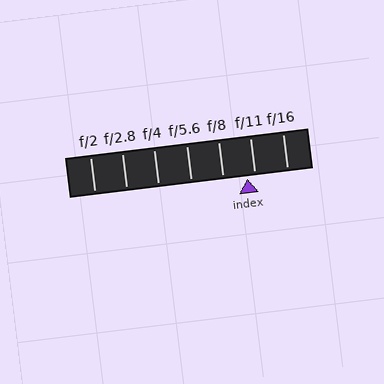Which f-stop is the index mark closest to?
The index mark is closest to f/11.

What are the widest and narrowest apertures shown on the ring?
The widest aperture shown is f/2 and the narrowest is f/16.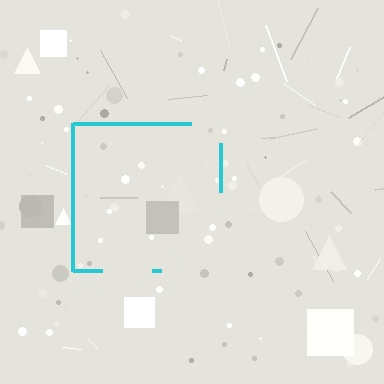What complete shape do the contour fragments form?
The contour fragments form a square.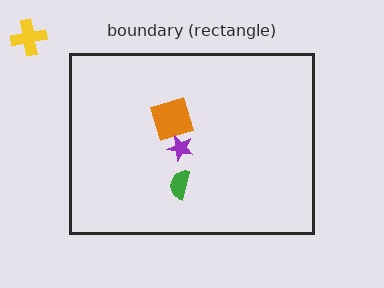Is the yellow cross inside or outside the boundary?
Outside.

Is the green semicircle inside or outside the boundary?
Inside.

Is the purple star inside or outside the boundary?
Inside.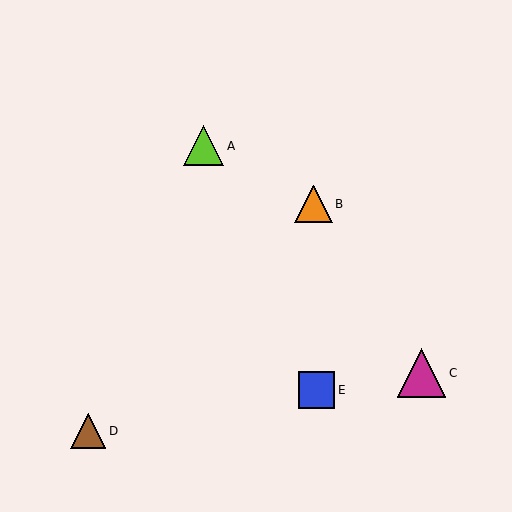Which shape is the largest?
The magenta triangle (labeled C) is the largest.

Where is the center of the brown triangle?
The center of the brown triangle is at (88, 431).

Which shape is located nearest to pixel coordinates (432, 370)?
The magenta triangle (labeled C) at (422, 373) is nearest to that location.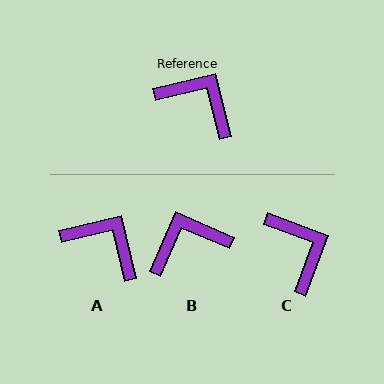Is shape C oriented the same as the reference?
No, it is off by about 34 degrees.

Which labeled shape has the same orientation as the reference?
A.